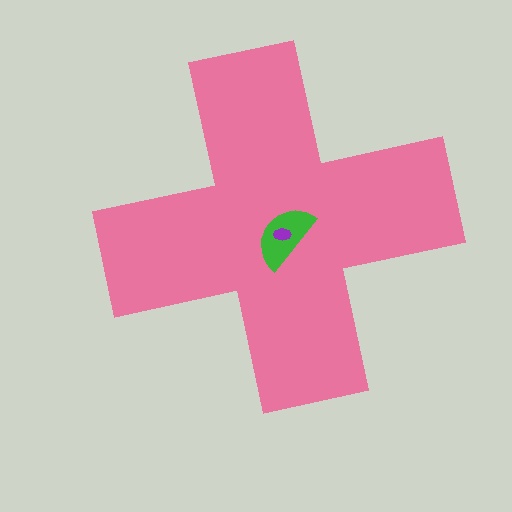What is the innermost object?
The purple ellipse.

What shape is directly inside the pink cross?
The green semicircle.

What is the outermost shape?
The pink cross.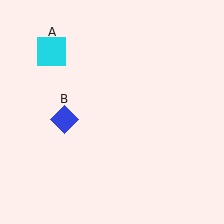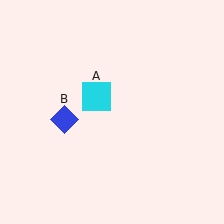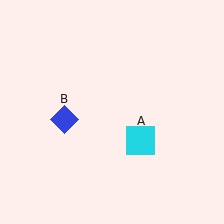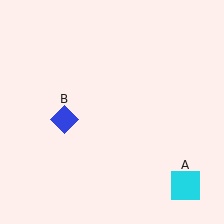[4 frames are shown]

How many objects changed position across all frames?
1 object changed position: cyan square (object A).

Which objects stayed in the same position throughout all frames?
Blue diamond (object B) remained stationary.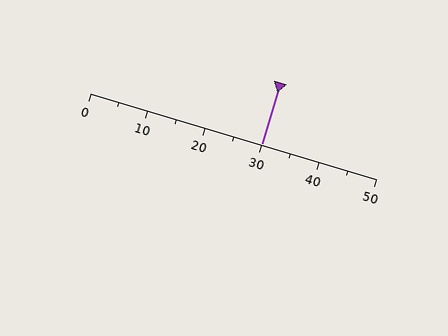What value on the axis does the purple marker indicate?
The marker indicates approximately 30.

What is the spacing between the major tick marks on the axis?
The major ticks are spaced 10 apart.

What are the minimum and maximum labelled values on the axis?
The axis runs from 0 to 50.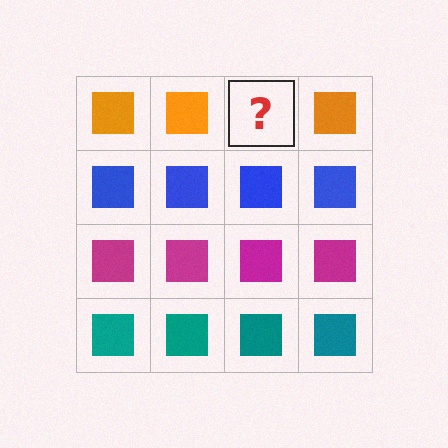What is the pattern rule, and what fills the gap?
The rule is that each row has a consistent color. The gap should be filled with an orange square.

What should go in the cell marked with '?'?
The missing cell should contain an orange square.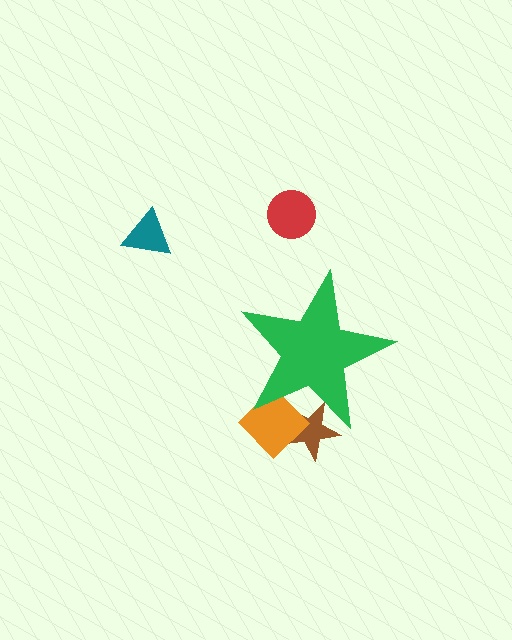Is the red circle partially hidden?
No, the red circle is fully visible.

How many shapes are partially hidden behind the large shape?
2 shapes are partially hidden.